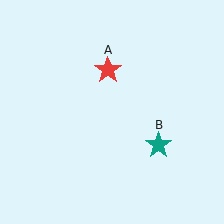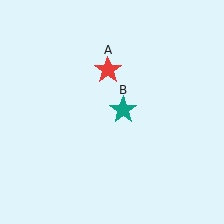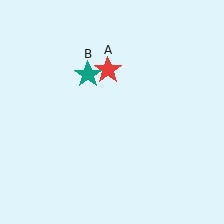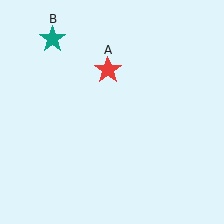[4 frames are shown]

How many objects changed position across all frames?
1 object changed position: teal star (object B).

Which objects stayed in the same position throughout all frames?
Red star (object A) remained stationary.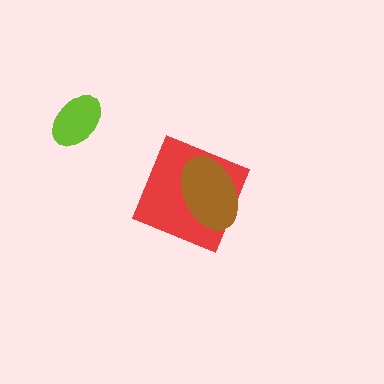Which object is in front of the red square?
The brown ellipse is in front of the red square.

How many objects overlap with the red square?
1 object overlaps with the red square.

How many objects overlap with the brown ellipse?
1 object overlaps with the brown ellipse.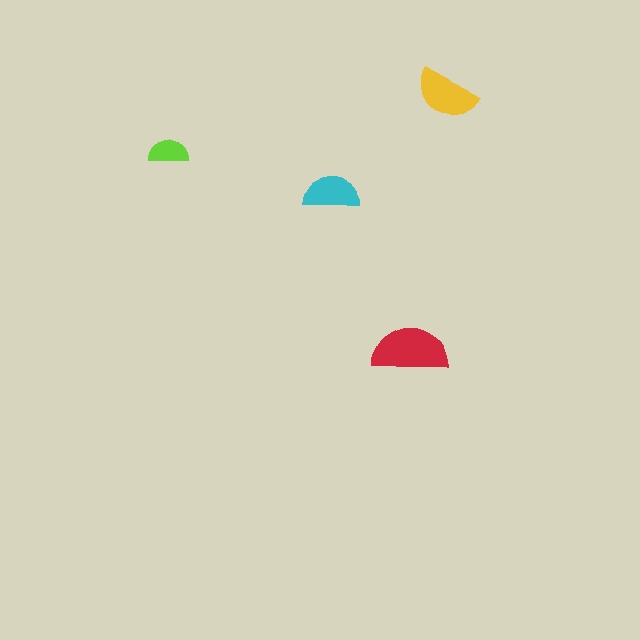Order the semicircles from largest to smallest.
the red one, the yellow one, the cyan one, the lime one.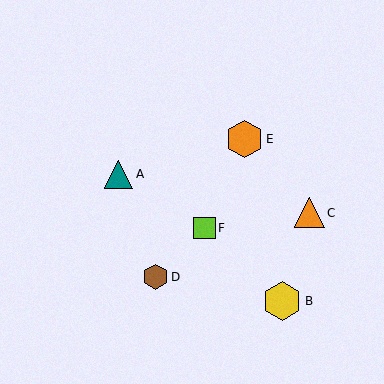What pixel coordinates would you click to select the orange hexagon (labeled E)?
Click at (244, 139) to select the orange hexagon E.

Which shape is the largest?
The yellow hexagon (labeled B) is the largest.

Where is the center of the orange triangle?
The center of the orange triangle is at (309, 212).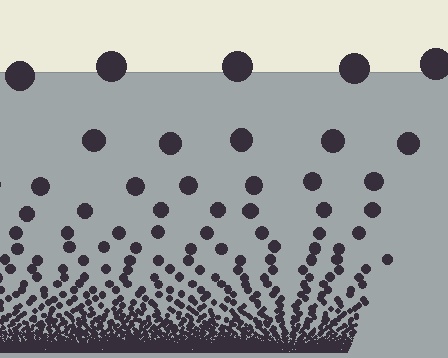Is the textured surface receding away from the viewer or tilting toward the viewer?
The surface appears to tilt toward the viewer. Texture elements get larger and sparser toward the top.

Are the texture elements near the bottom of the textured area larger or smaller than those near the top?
Smaller. The gradient is inverted — elements near the bottom are smaller and denser.